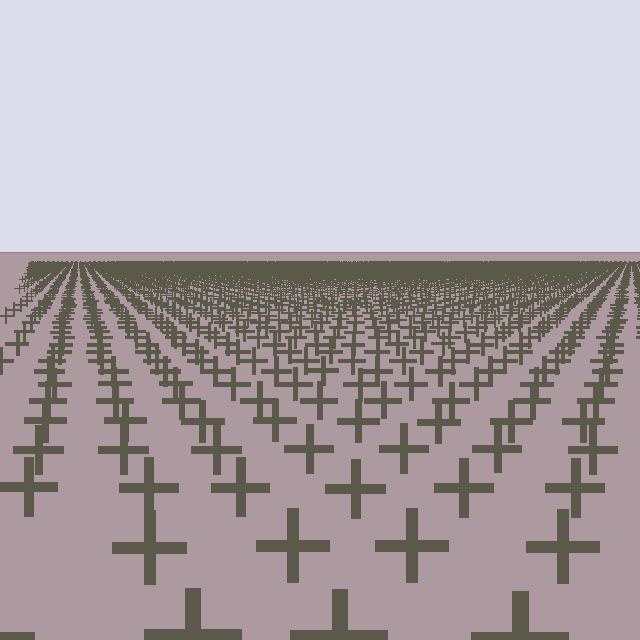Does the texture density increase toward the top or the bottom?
Density increases toward the top.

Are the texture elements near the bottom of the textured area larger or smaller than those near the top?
Larger. Near the bottom, elements are closer to the viewer and appear at a bigger on-screen size.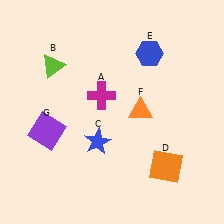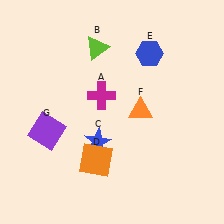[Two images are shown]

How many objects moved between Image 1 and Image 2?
2 objects moved between the two images.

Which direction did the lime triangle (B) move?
The lime triangle (B) moved right.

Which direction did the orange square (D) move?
The orange square (D) moved left.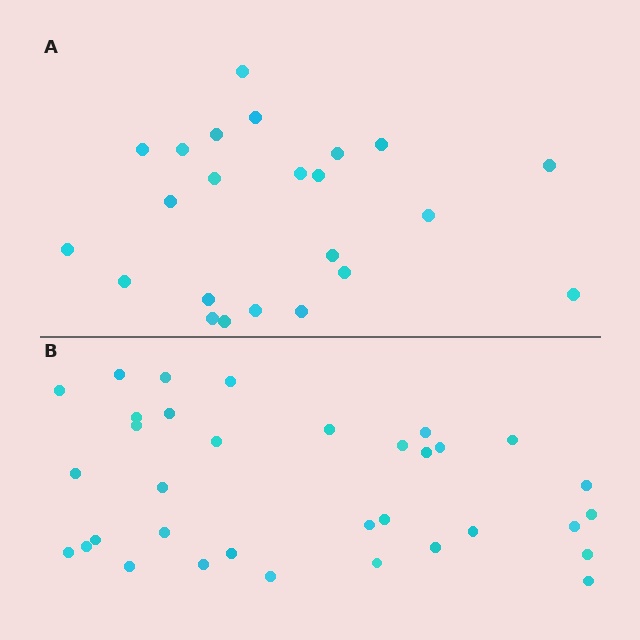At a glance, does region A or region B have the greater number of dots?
Region B (the bottom region) has more dots.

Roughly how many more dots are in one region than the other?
Region B has roughly 12 or so more dots than region A.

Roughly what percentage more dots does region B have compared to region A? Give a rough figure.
About 50% more.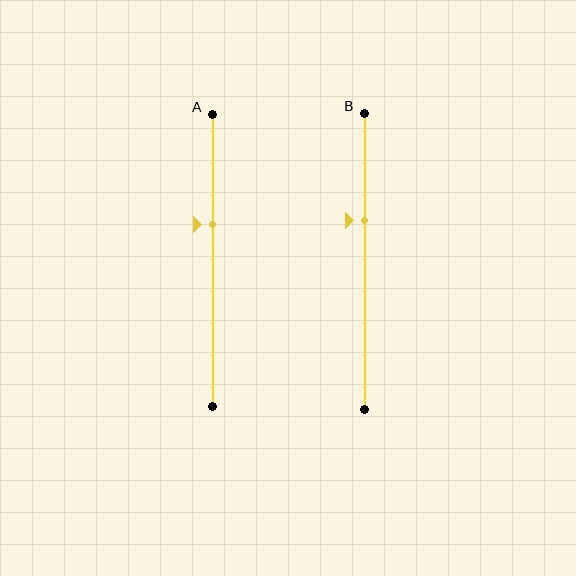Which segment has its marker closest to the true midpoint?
Segment A has its marker closest to the true midpoint.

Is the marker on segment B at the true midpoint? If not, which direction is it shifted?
No, the marker on segment B is shifted upward by about 14% of the segment length.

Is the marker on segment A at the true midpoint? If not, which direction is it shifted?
No, the marker on segment A is shifted upward by about 13% of the segment length.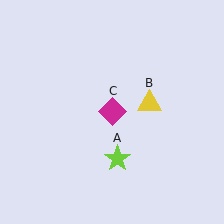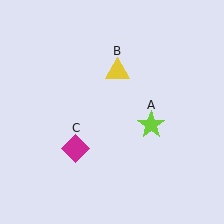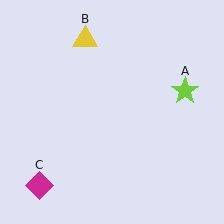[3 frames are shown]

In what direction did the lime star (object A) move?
The lime star (object A) moved up and to the right.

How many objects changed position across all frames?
3 objects changed position: lime star (object A), yellow triangle (object B), magenta diamond (object C).